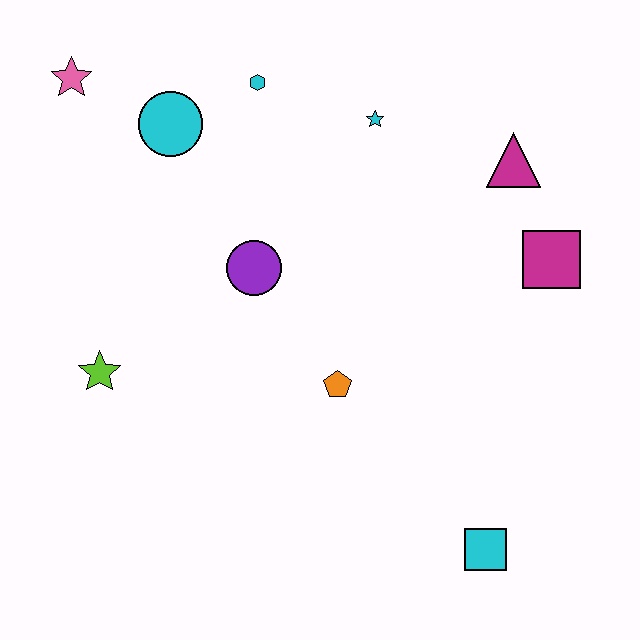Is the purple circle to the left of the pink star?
No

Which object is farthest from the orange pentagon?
The pink star is farthest from the orange pentagon.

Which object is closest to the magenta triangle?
The magenta square is closest to the magenta triangle.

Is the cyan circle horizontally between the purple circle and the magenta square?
No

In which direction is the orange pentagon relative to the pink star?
The orange pentagon is below the pink star.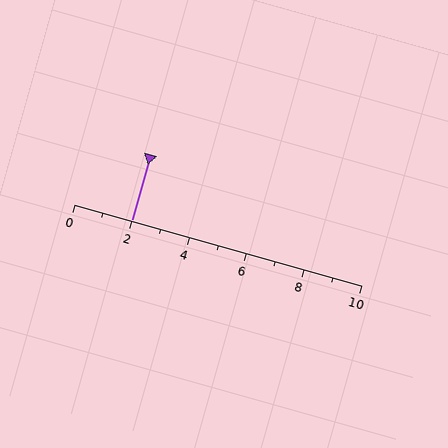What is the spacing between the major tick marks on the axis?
The major ticks are spaced 2 apart.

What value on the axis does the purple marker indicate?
The marker indicates approximately 2.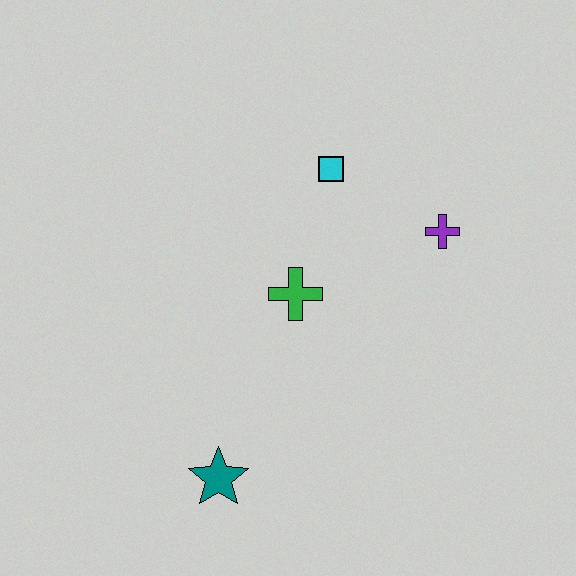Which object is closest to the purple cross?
The cyan square is closest to the purple cross.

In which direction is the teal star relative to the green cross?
The teal star is below the green cross.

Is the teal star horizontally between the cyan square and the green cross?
No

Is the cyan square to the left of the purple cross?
Yes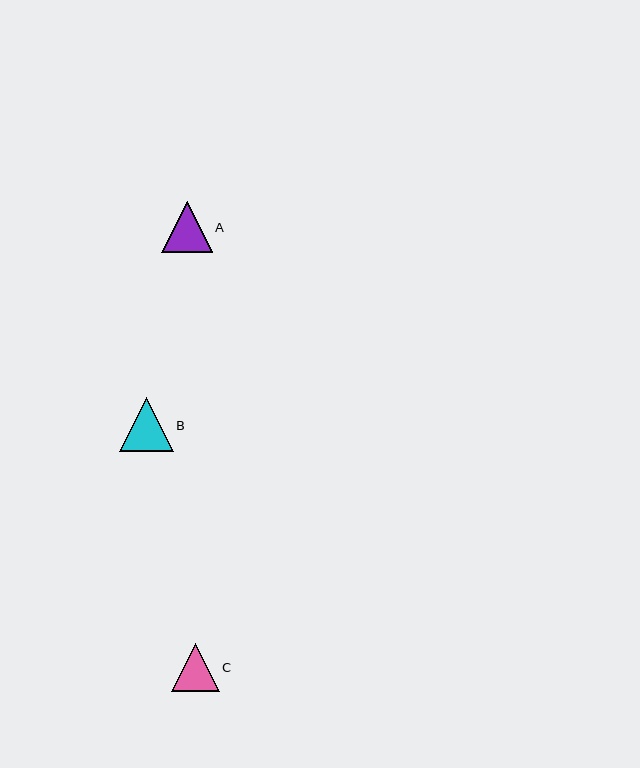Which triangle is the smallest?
Triangle C is the smallest with a size of approximately 48 pixels.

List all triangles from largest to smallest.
From largest to smallest: B, A, C.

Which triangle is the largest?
Triangle B is the largest with a size of approximately 54 pixels.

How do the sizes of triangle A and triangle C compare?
Triangle A and triangle C are approximately the same size.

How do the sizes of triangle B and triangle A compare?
Triangle B and triangle A are approximately the same size.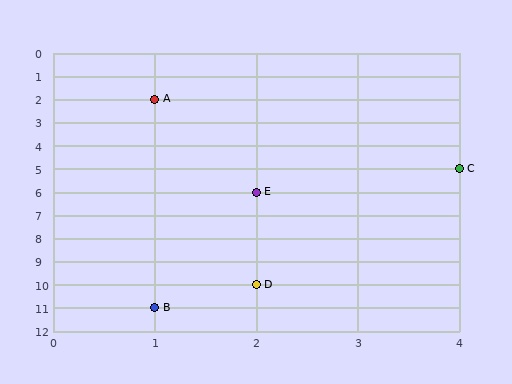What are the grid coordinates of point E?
Point E is at grid coordinates (2, 6).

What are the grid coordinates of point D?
Point D is at grid coordinates (2, 10).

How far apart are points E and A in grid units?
Points E and A are 1 column and 4 rows apart (about 4.1 grid units diagonally).